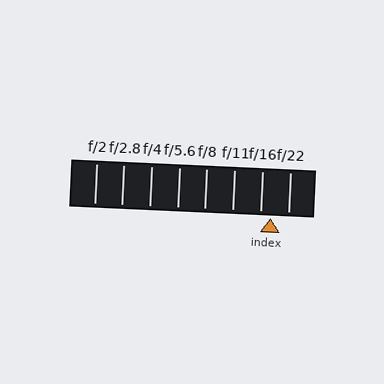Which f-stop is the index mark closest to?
The index mark is closest to f/16.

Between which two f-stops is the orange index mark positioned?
The index mark is between f/16 and f/22.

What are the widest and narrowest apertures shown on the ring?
The widest aperture shown is f/2 and the narrowest is f/22.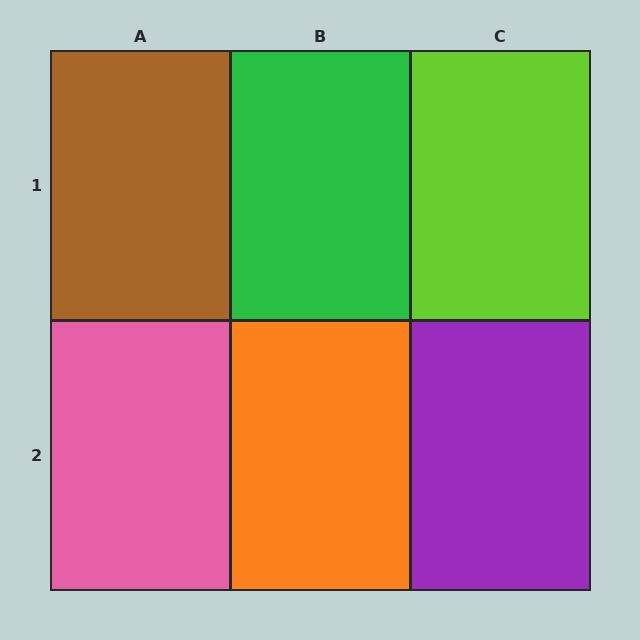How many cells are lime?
1 cell is lime.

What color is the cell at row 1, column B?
Green.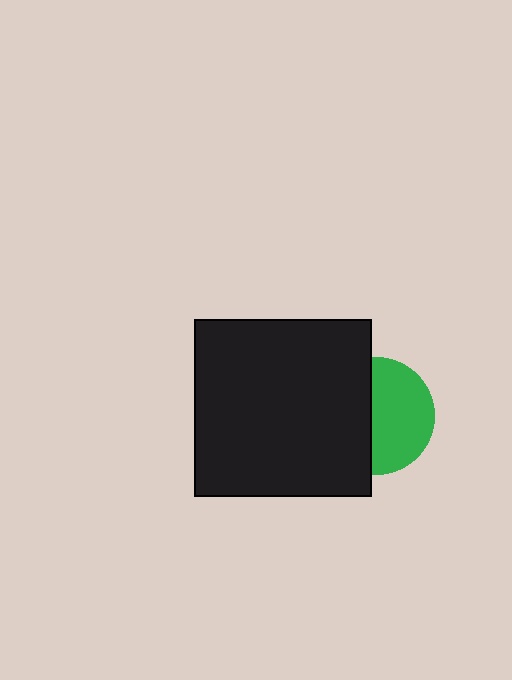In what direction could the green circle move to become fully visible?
The green circle could move right. That would shift it out from behind the black square entirely.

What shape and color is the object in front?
The object in front is a black square.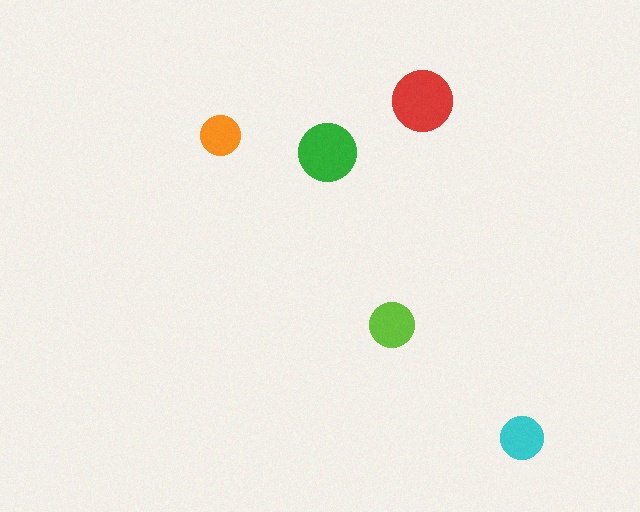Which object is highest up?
The red circle is topmost.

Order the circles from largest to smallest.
the red one, the green one, the lime one, the cyan one, the orange one.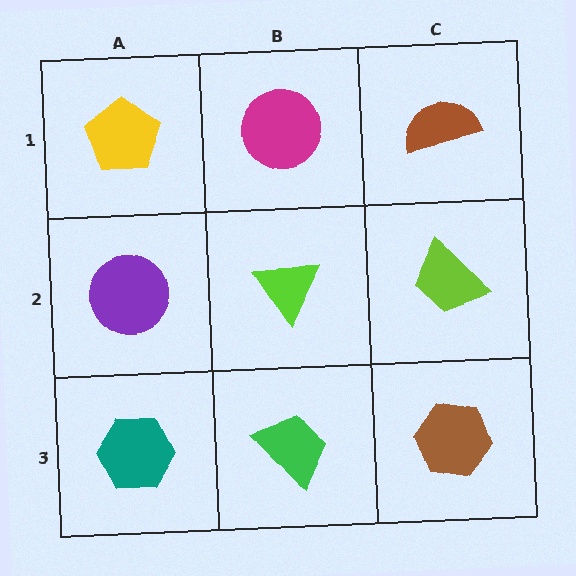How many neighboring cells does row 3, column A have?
2.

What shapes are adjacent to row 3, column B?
A lime triangle (row 2, column B), a teal hexagon (row 3, column A), a brown hexagon (row 3, column C).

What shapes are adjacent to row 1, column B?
A lime triangle (row 2, column B), a yellow pentagon (row 1, column A), a brown semicircle (row 1, column C).